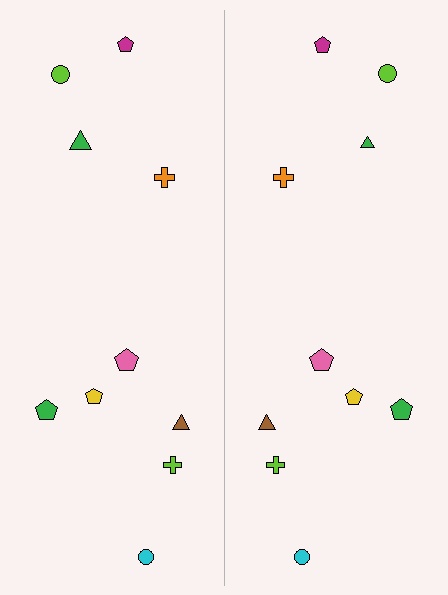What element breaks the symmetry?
The green triangle on the right side has a different size than its mirror counterpart.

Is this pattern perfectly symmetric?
No, the pattern is not perfectly symmetric. The green triangle on the right side has a different size than its mirror counterpart.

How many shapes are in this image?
There are 20 shapes in this image.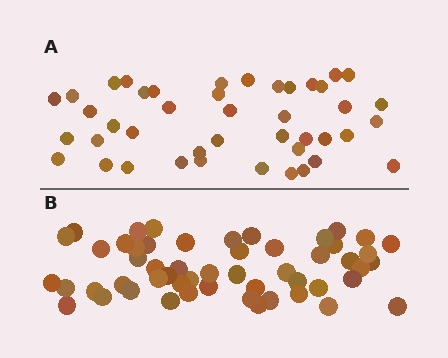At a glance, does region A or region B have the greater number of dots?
Region B (the bottom region) has more dots.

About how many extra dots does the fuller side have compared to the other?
Region B has roughly 10 or so more dots than region A.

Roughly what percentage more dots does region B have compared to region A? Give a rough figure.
About 25% more.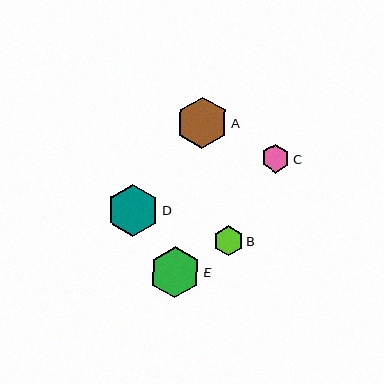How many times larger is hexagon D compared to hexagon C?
Hexagon D is approximately 1.8 times the size of hexagon C.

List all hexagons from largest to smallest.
From largest to smallest: D, A, E, B, C.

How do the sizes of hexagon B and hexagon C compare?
Hexagon B and hexagon C are approximately the same size.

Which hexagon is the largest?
Hexagon D is the largest with a size of approximately 52 pixels.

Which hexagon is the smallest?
Hexagon C is the smallest with a size of approximately 29 pixels.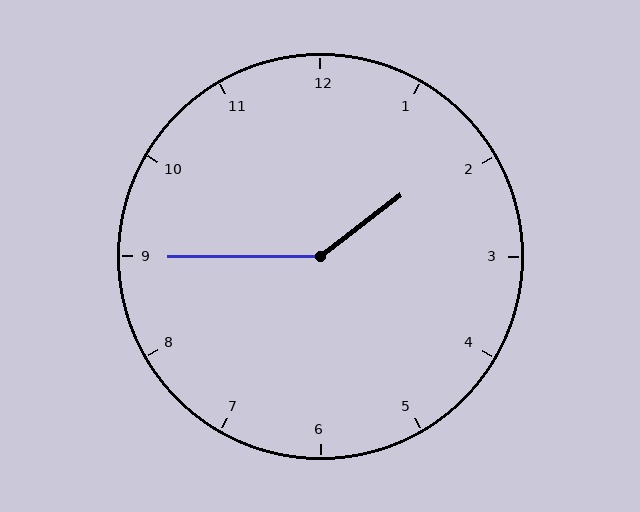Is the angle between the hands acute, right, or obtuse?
It is obtuse.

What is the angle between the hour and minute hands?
Approximately 142 degrees.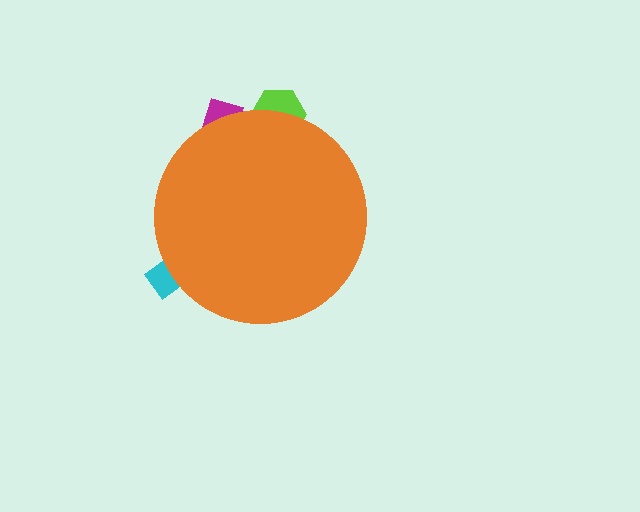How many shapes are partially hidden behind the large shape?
3 shapes are partially hidden.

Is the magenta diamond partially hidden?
Yes, the magenta diamond is partially hidden behind the orange circle.